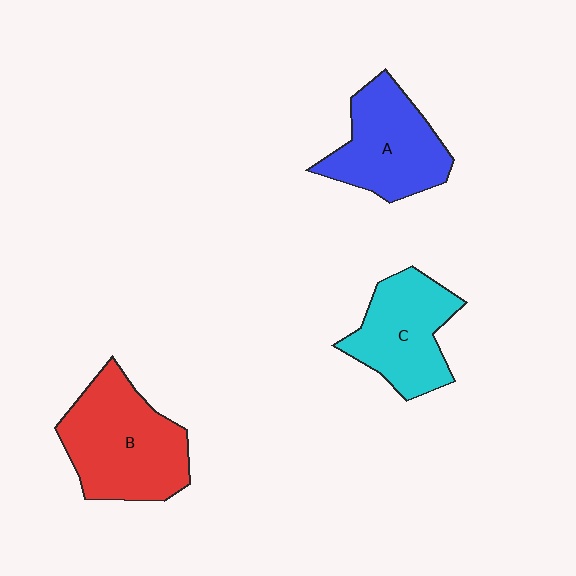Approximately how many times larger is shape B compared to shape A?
Approximately 1.2 times.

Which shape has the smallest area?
Shape C (cyan).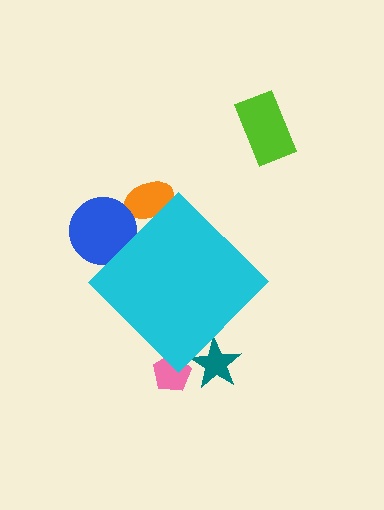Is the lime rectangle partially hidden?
No, the lime rectangle is fully visible.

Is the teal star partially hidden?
Yes, the teal star is partially hidden behind the cyan diamond.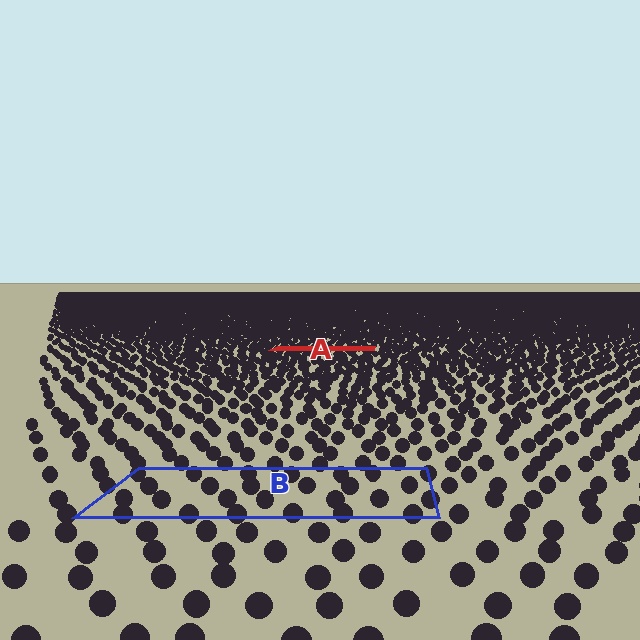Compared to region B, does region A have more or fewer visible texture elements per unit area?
Region A has more texture elements per unit area — they are packed more densely because it is farther away.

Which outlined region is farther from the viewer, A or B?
Region A is farther from the viewer — the texture elements inside it appear smaller and more densely packed.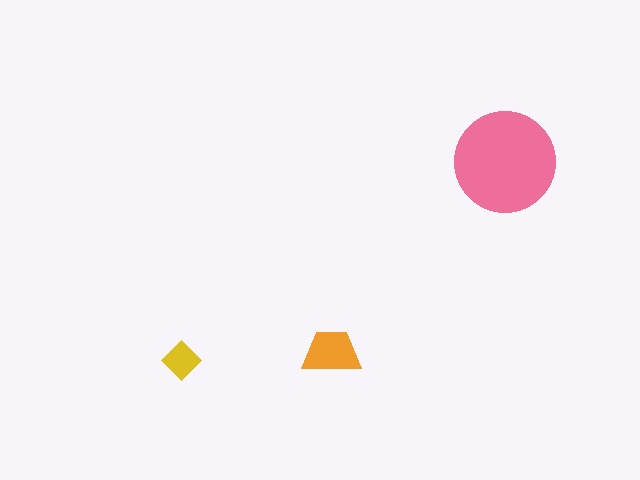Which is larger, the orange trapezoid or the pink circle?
The pink circle.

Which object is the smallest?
The yellow diamond.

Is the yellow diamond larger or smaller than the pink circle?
Smaller.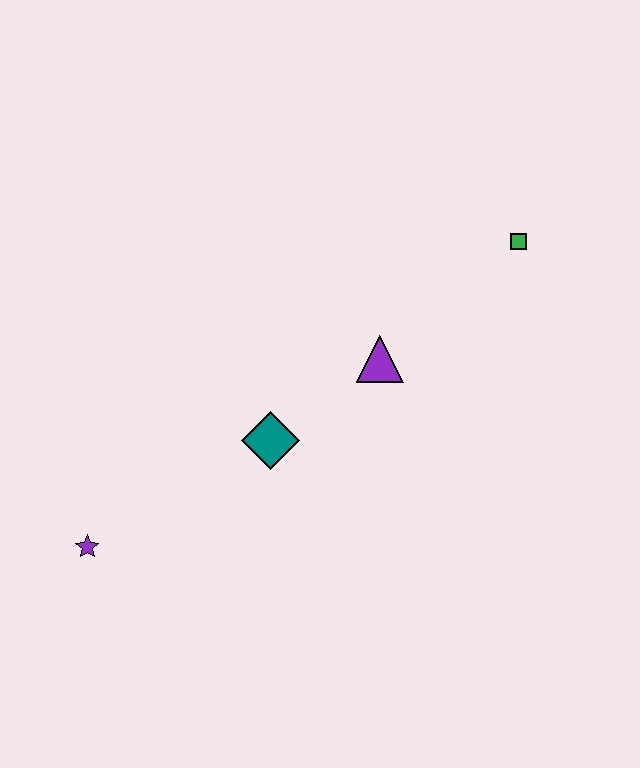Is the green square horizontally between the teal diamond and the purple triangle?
No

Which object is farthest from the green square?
The purple star is farthest from the green square.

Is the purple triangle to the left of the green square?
Yes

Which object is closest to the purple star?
The teal diamond is closest to the purple star.